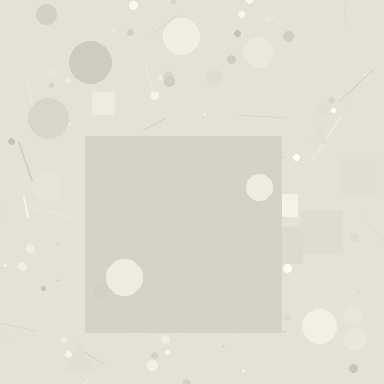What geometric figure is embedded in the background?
A square is embedded in the background.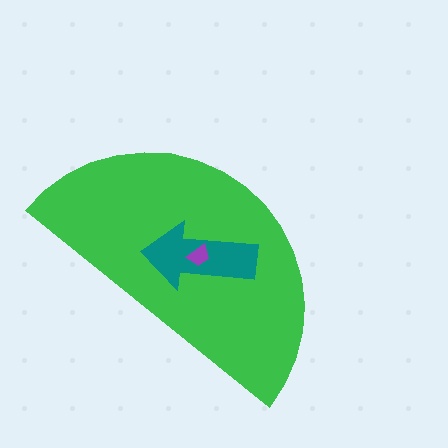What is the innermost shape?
The purple trapezoid.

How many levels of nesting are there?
3.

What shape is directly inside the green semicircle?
The teal arrow.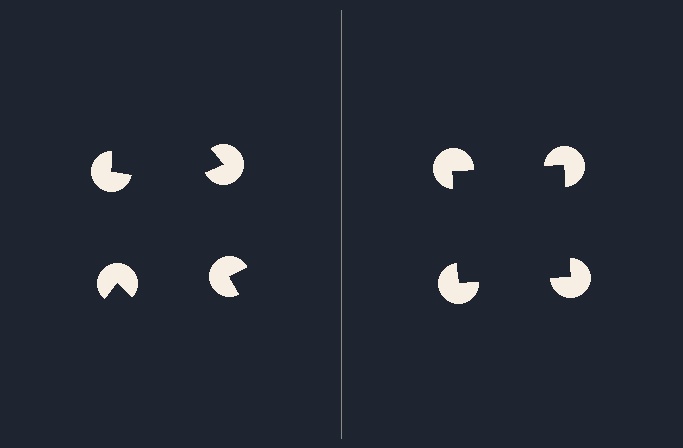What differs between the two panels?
The pac-man discs are positioned identically on both sides; only the wedge orientations differ. On the right they align to a square; on the left they are misaligned.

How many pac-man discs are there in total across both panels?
8 — 4 on each side.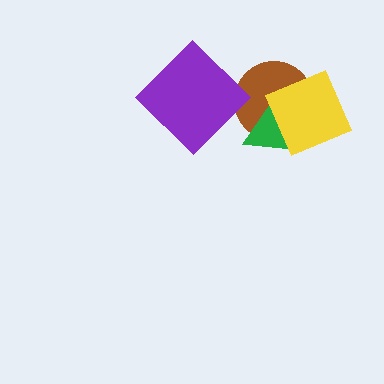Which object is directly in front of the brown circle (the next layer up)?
The green triangle is directly in front of the brown circle.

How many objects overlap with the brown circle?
2 objects overlap with the brown circle.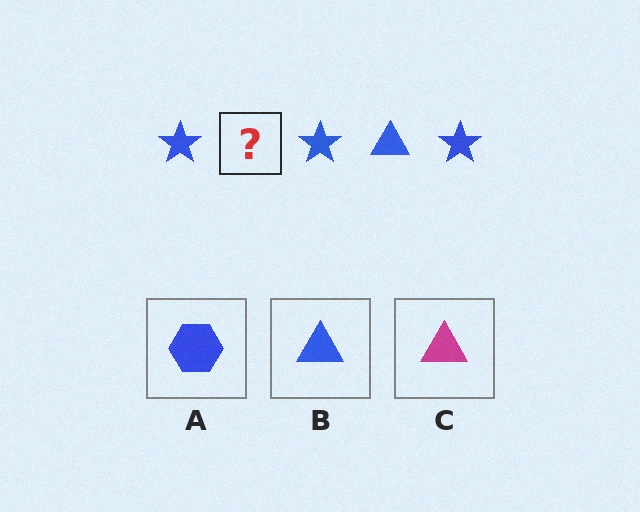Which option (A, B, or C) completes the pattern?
B.